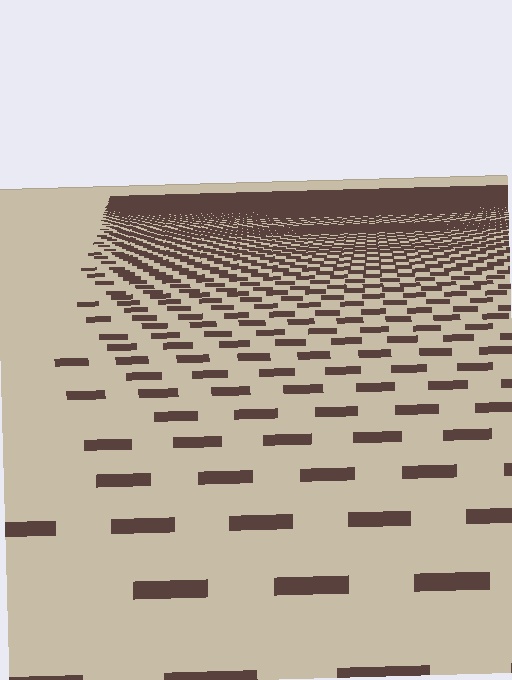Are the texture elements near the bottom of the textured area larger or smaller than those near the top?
Larger. Near the bottom, elements are closer to the viewer and appear at a bigger on-screen size.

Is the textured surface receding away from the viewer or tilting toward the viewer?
The surface is receding away from the viewer. Texture elements get smaller and denser toward the top.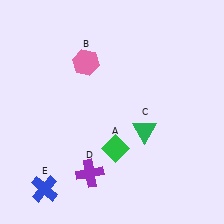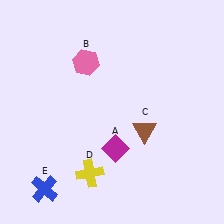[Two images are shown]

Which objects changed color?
A changed from green to magenta. C changed from green to brown. D changed from purple to yellow.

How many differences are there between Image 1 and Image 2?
There are 3 differences between the two images.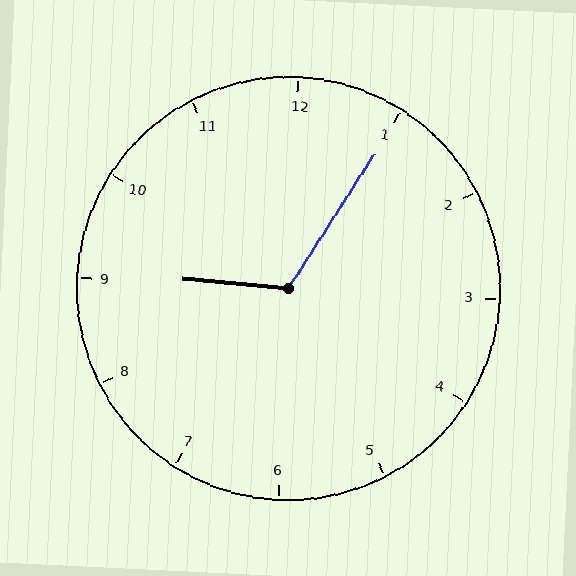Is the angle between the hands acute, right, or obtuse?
It is obtuse.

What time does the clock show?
9:05.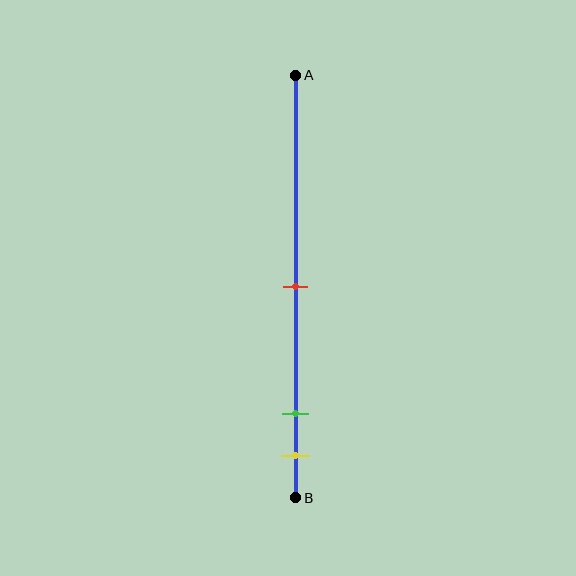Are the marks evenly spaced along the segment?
No, the marks are not evenly spaced.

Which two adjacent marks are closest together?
The green and yellow marks are the closest adjacent pair.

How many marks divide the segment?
There are 3 marks dividing the segment.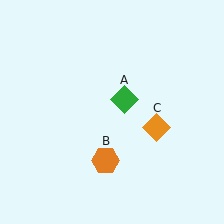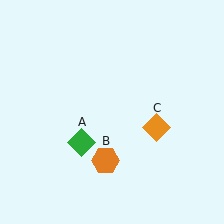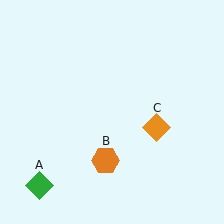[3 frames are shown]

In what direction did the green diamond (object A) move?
The green diamond (object A) moved down and to the left.